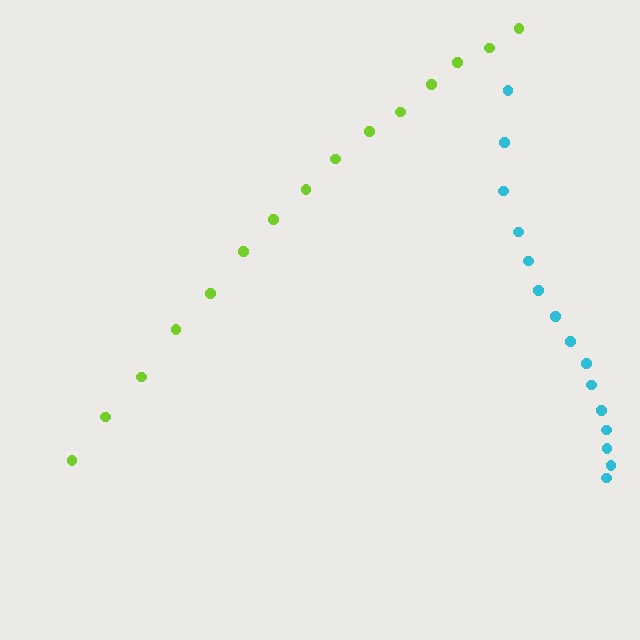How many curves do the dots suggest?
There are 2 distinct paths.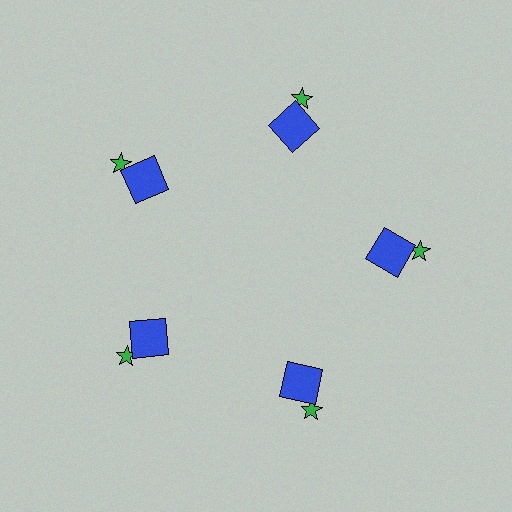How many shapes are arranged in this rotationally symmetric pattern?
There are 10 shapes, arranged in 5 groups of 2.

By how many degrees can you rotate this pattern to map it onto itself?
The pattern maps onto itself every 72 degrees of rotation.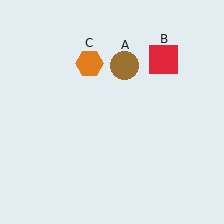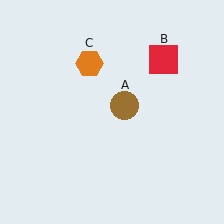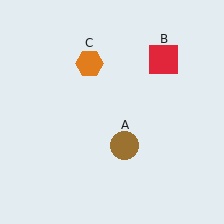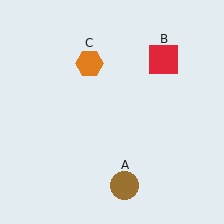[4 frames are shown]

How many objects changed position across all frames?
1 object changed position: brown circle (object A).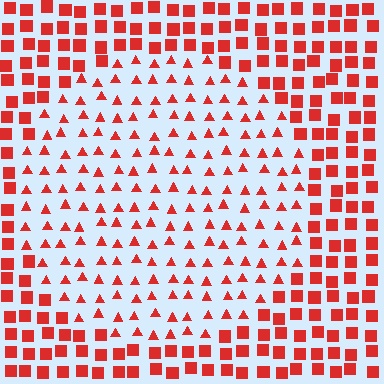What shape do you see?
I see a circle.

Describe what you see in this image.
The image is filled with small red elements arranged in a uniform grid. A circle-shaped region contains triangles, while the surrounding area contains squares. The boundary is defined purely by the change in element shape.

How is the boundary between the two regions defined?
The boundary is defined by a change in element shape: triangles inside vs. squares outside. All elements share the same color and spacing.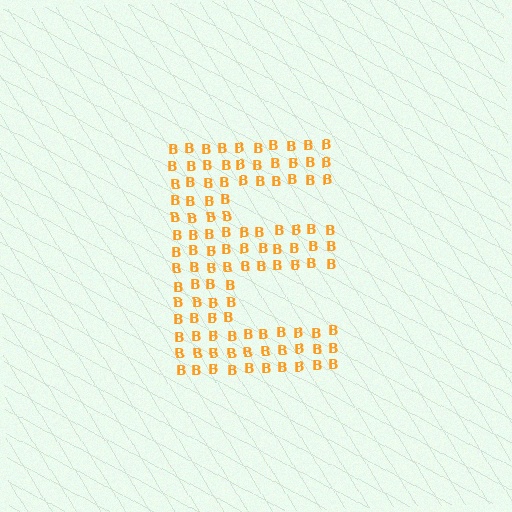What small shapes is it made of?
It is made of small letter B's.